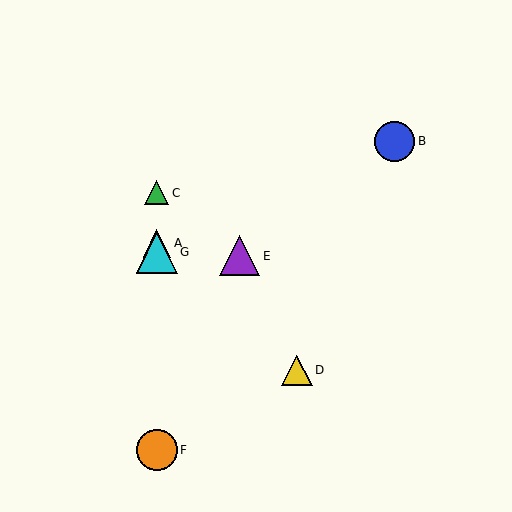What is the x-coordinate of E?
Object E is at x≈239.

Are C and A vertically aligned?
Yes, both are at x≈157.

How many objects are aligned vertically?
4 objects (A, C, F, G) are aligned vertically.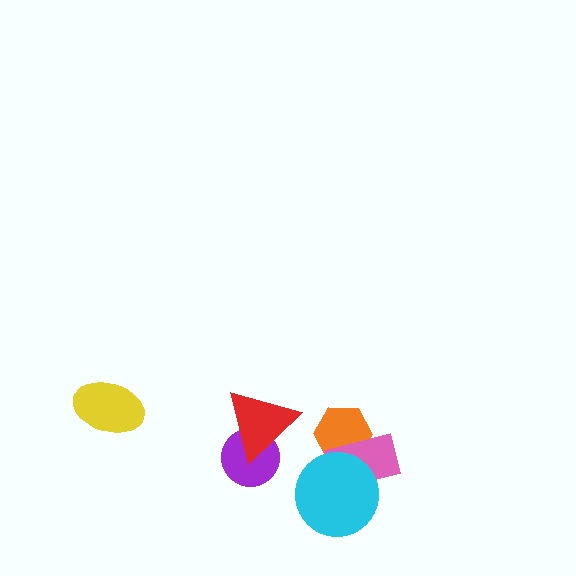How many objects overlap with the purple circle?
1 object overlaps with the purple circle.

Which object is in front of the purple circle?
The red triangle is in front of the purple circle.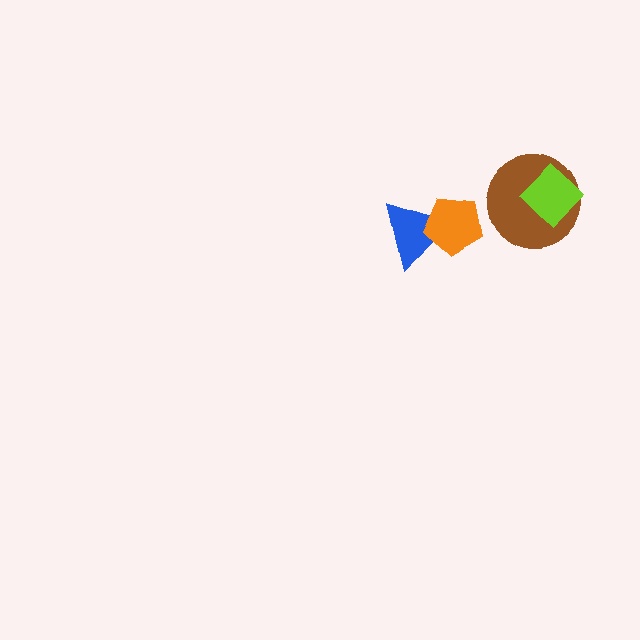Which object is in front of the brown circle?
The lime diamond is in front of the brown circle.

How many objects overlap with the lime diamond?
1 object overlaps with the lime diamond.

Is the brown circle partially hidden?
Yes, it is partially covered by another shape.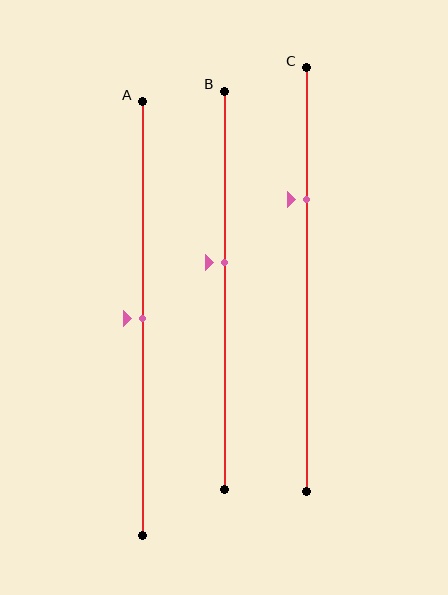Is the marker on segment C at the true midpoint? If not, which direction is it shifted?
No, the marker on segment C is shifted upward by about 19% of the segment length.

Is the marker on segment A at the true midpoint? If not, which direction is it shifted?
Yes, the marker on segment A is at the true midpoint.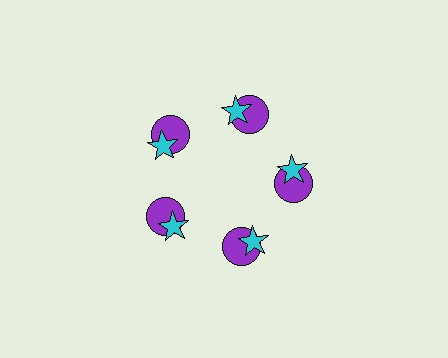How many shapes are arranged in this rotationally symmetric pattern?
There are 10 shapes, arranged in 5 groups of 2.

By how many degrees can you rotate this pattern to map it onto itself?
The pattern maps onto itself every 72 degrees of rotation.